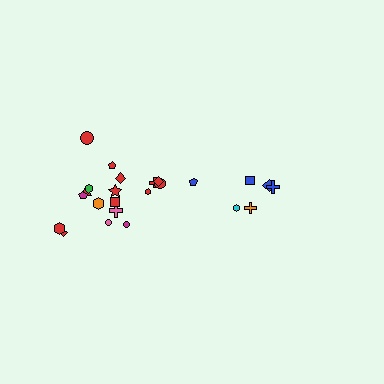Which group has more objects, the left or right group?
The left group.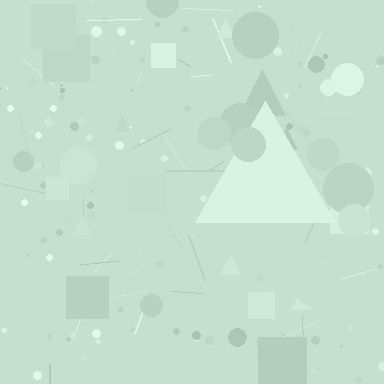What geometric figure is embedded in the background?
A triangle is embedded in the background.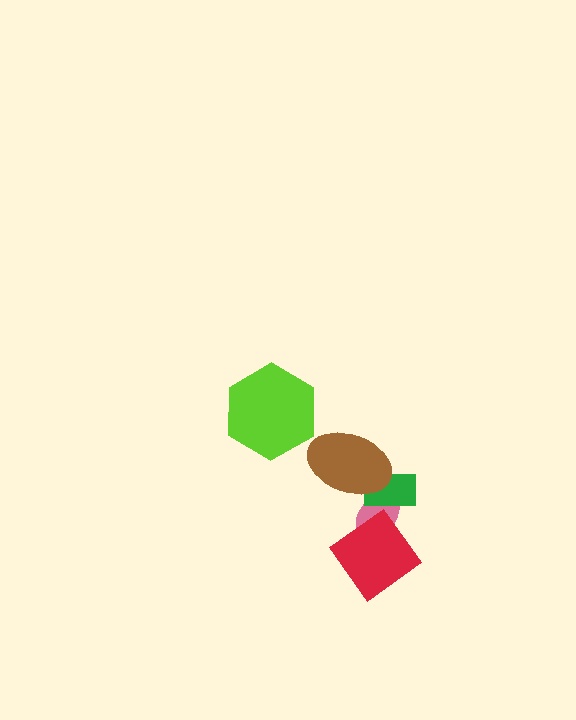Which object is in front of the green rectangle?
The brown ellipse is in front of the green rectangle.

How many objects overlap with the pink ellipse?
3 objects overlap with the pink ellipse.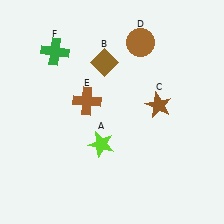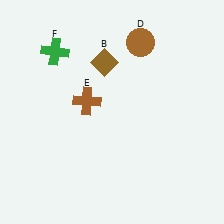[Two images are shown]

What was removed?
The lime star (A), the brown star (C) were removed in Image 2.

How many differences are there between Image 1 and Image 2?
There are 2 differences between the two images.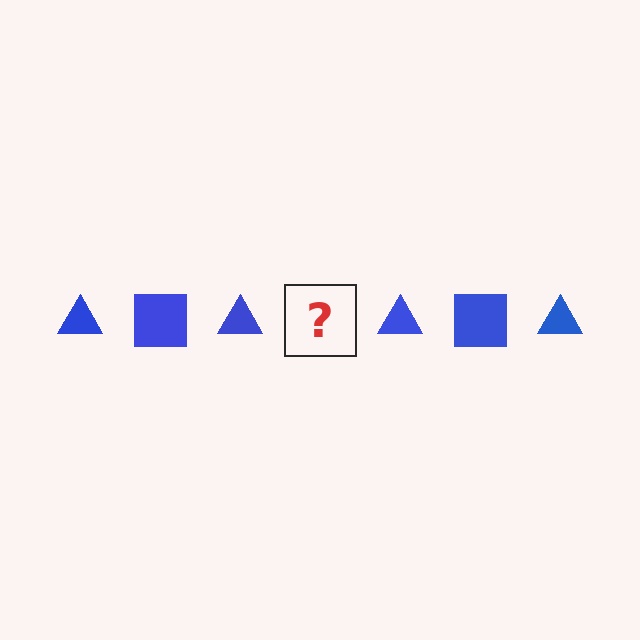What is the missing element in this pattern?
The missing element is a blue square.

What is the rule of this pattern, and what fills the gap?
The rule is that the pattern cycles through triangle, square shapes in blue. The gap should be filled with a blue square.